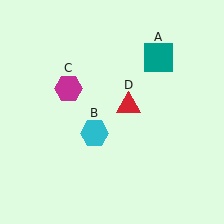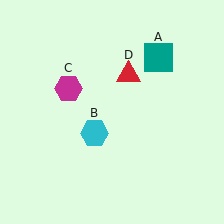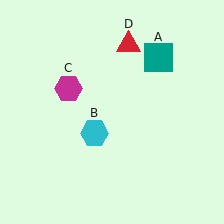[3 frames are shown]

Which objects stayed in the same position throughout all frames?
Teal square (object A) and cyan hexagon (object B) and magenta hexagon (object C) remained stationary.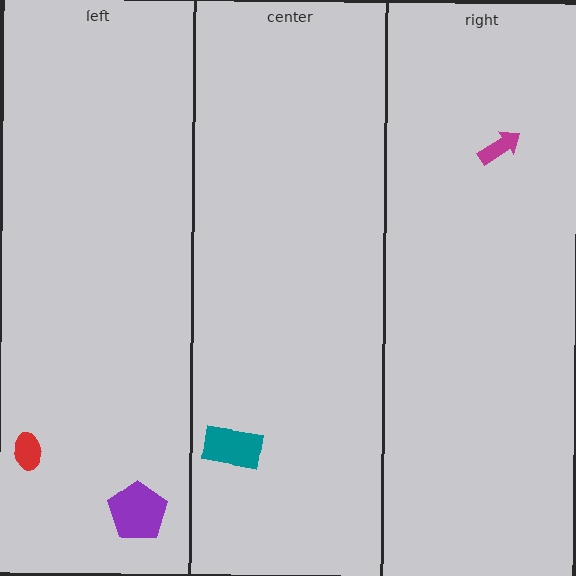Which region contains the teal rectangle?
The center region.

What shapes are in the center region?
The teal rectangle.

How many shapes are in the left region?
2.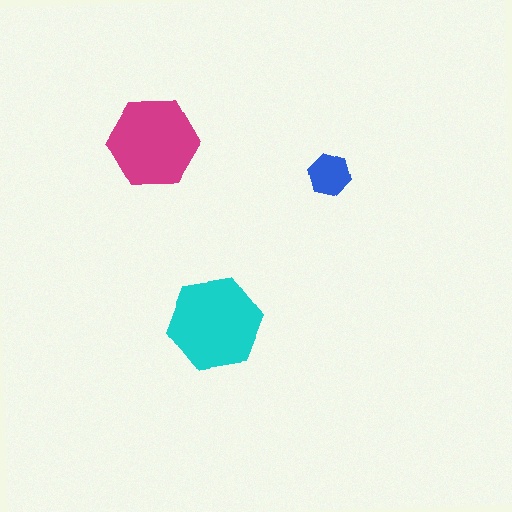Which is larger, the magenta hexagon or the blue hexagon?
The magenta one.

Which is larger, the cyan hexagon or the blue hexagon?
The cyan one.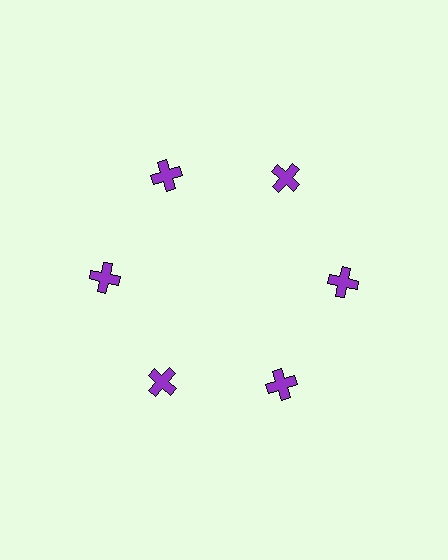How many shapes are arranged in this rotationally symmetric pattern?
There are 6 shapes, arranged in 6 groups of 1.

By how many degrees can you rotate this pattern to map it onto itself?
The pattern maps onto itself every 60 degrees of rotation.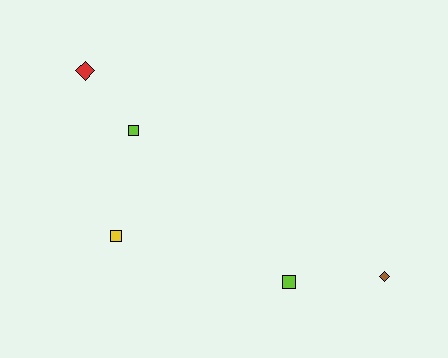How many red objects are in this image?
There is 1 red object.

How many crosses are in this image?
There are no crosses.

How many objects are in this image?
There are 5 objects.